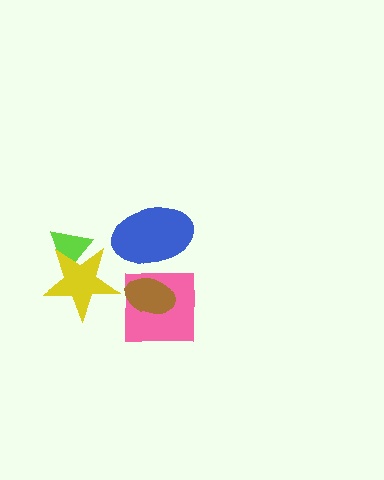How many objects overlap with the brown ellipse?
2 objects overlap with the brown ellipse.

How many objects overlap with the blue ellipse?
2 objects overlap with the blue ellipse.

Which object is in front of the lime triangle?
The yellow star is in front of the lime triangle.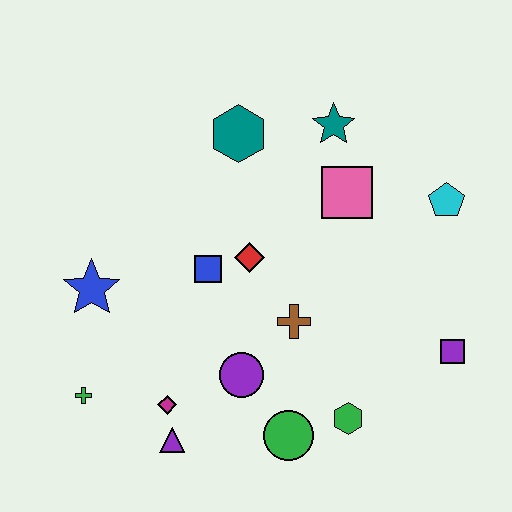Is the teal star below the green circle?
No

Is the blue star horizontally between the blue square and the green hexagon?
No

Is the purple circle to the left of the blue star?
No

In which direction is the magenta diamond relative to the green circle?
The magenta diamond is to the left of the green circle.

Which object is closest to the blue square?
The red diamond is closest to the blue square.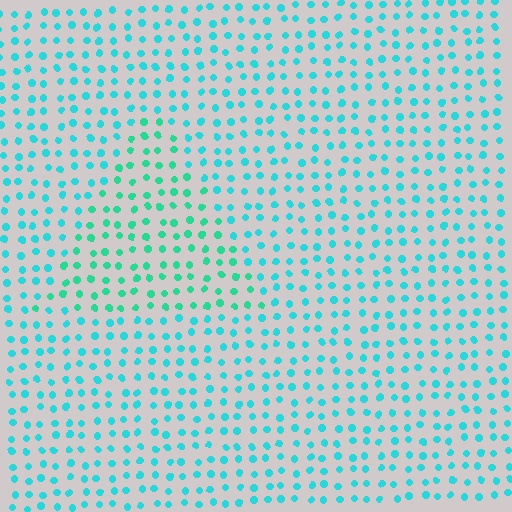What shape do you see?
I see a triangle.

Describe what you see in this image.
The image is filled with small cyan elements in a uniform arrangement. A triangle-shaped region is visible where the elements are tinted to a slightly different hue, forming a subtle color boundary.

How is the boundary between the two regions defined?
The boundary is defined purely by a slight shift in hue (about 25 degrees). Spacing, size, and orientation are identical on both sides.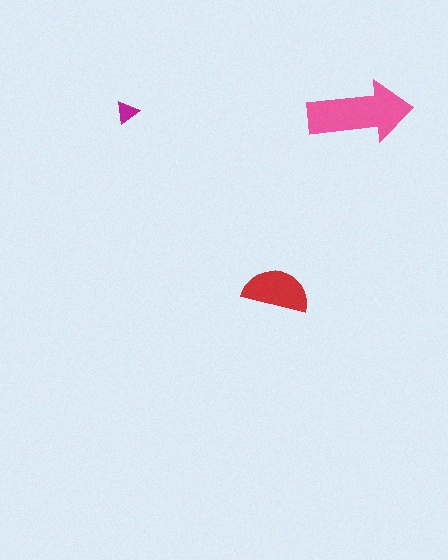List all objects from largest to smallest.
The pink arrow, the red semicircle, the magenta triangle.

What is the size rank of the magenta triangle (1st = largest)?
3rd.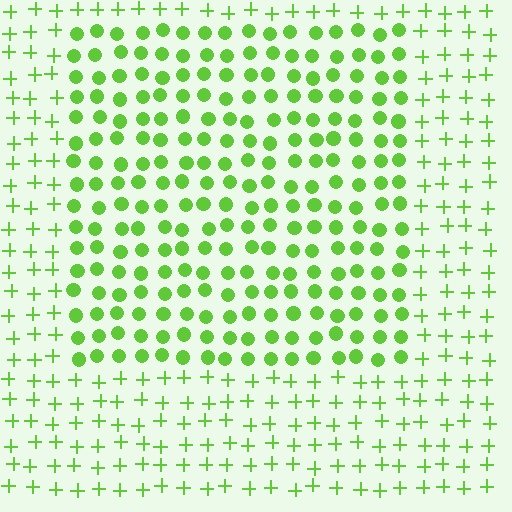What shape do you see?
I see a rectangle.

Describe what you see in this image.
The image is filled with small lime elements arranged in a uniform grid. A rectangle-shaped region contains circles, while the surrounding area contains plus signs. The boundary is defined purely by the change in element shape.